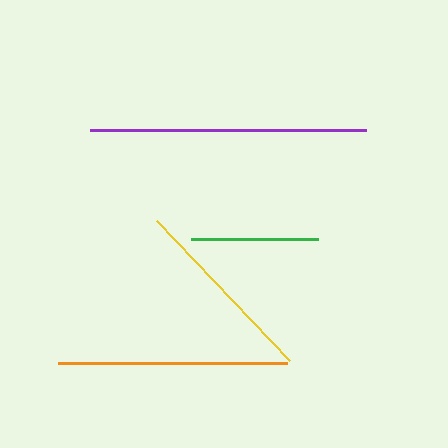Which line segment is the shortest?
The green line is the shortest at approximately 127 pixels.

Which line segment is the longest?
The purple line is the longest at approximately 276 pixels.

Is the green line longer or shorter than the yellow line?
The yellow line is longer than the green line.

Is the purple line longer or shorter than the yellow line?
The purple line is longer than the yellow line.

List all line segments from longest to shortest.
From longest to shortest: purple, orange, yellow, green.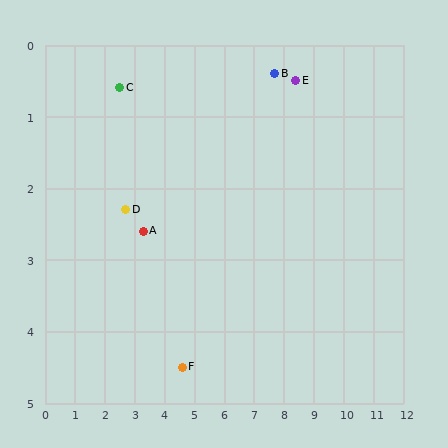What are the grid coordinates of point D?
Point D is at approximately (2.7, 2.3).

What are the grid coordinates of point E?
Point E is at approximately (8.4, 0.5).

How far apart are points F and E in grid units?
Points F and E are about 5.5 grid units apart.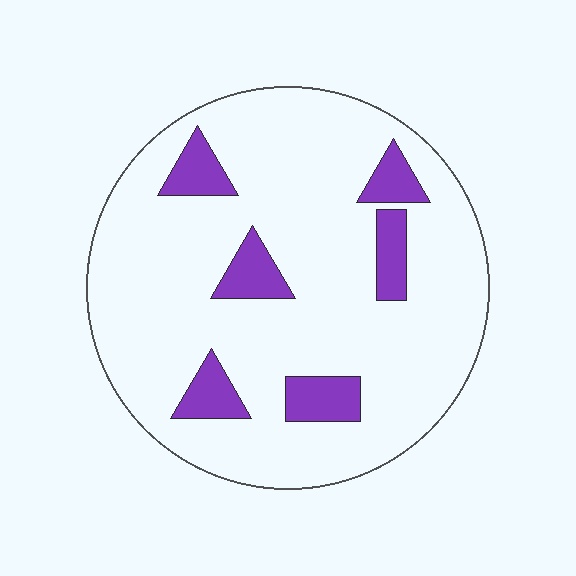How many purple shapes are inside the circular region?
6.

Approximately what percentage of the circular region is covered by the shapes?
Approximately 15%.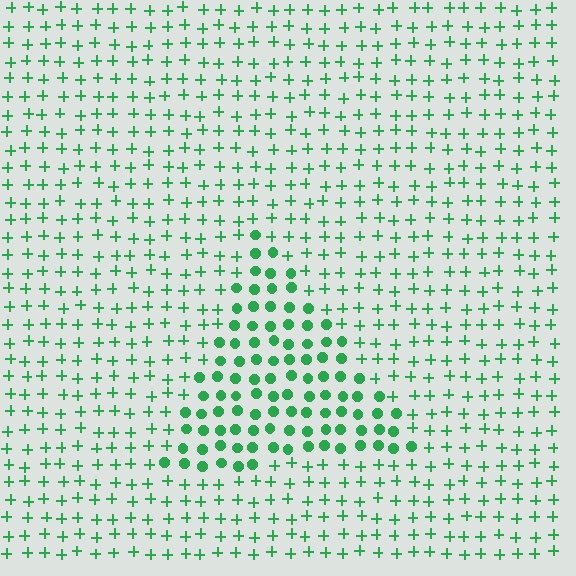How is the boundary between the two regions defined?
The boundary is defined by a change in element shape: circles inside vs. plus signs outside. All elements share the same color and spacing.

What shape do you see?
I see a triangle.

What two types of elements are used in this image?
The image uses circles inside the triangle region and plus signs outside it.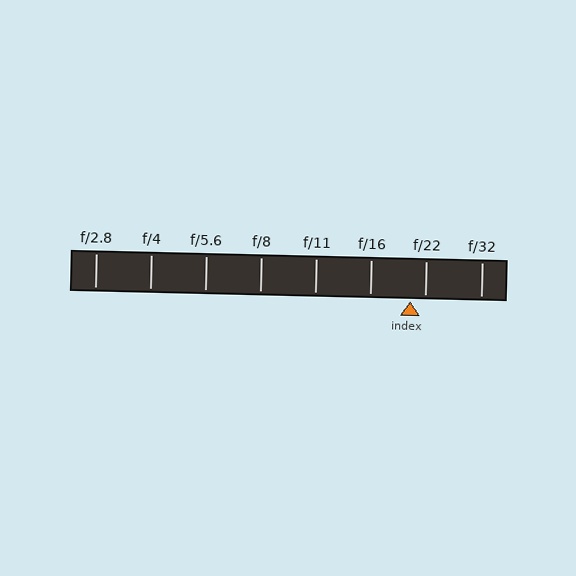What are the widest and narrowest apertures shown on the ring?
The widest aperture shown is f/2.8 and the narrowest is f/32.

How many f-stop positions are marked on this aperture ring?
There are 8 f-stop positions marked.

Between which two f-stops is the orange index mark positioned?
The index mark is between f/16 and f/22.